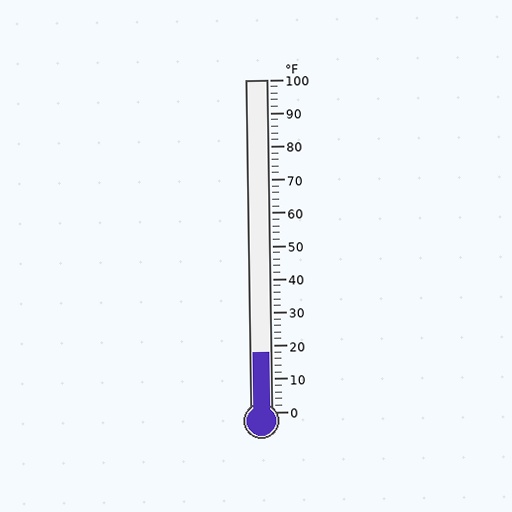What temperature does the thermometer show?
The thermometer shows approximately 18°F.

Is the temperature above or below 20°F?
The temperature is below 20°F.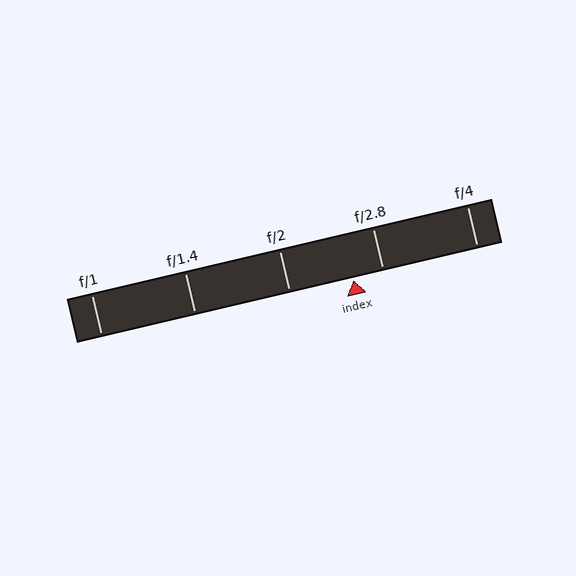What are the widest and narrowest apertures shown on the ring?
The widest aperture shown is f/1 and the narrowest is f/4.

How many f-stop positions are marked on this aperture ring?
There are 5 f-stop positions marked.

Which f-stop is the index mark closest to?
The index mark is closest to f/2.8.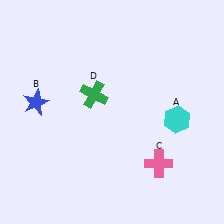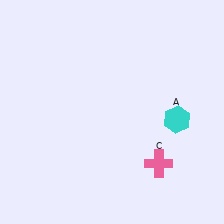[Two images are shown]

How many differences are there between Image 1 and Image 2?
There are 2 differences between the two images.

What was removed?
The green cross (D), the blue star (B) were removed in Image 2.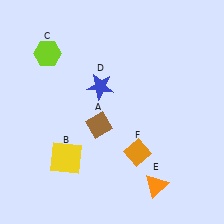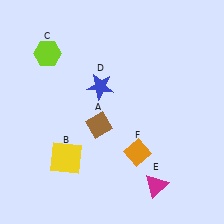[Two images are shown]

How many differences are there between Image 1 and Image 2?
There is 1 difference between the two images.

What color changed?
The triangle (E) changed from orange in Image 1 to magenta in Image 2.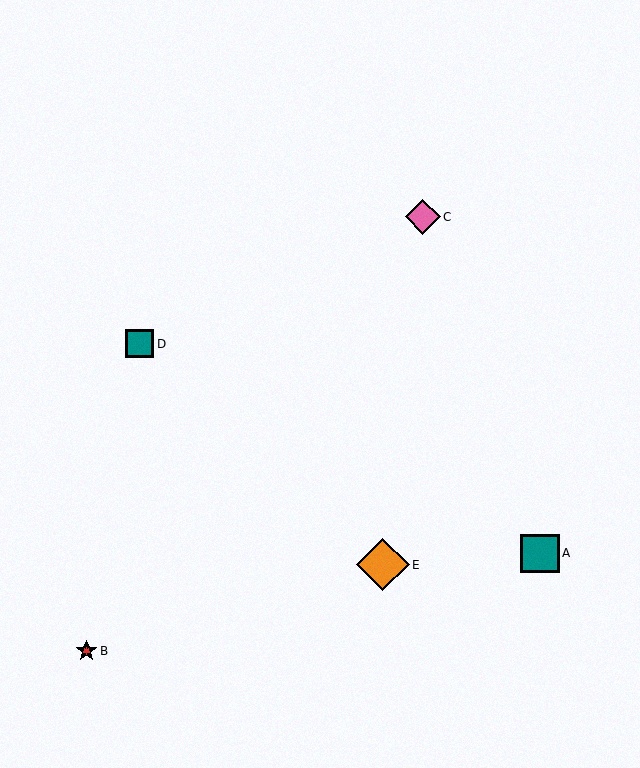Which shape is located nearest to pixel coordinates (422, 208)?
The pink diamond (labeled C) at (423, 217) is nearest to that location.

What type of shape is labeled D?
Shape D is a teal square.